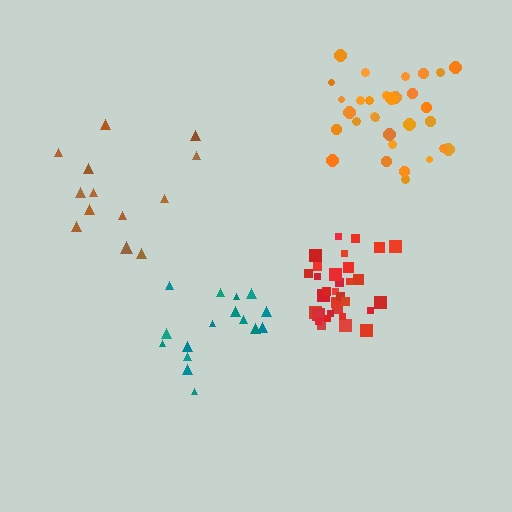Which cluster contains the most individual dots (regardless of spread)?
Red (32).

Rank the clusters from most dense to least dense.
red, orange, teal, brown.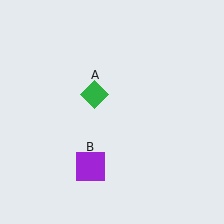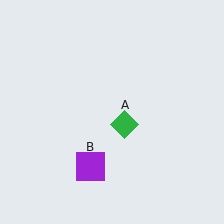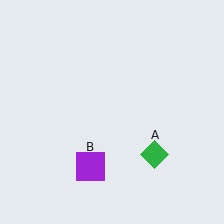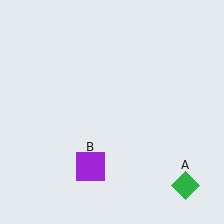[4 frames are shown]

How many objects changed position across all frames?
1 object changed position: green diamond (object A).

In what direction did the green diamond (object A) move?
The green diamond (object A) moved down and to the right.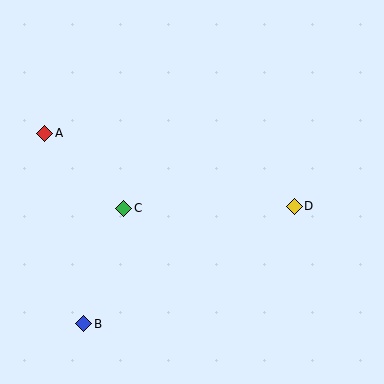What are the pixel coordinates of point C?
Point C is at (124, 208).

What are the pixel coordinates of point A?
Point A is at (45, 133).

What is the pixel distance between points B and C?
The distance between B and C is 122 pixels.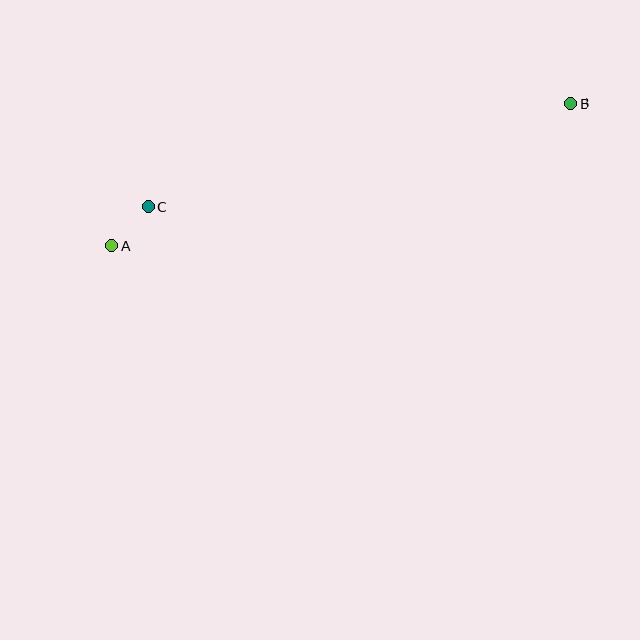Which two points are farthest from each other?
Points A and B are farthest from each other.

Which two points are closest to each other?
Points A and C are closest to each other.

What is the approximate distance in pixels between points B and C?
The distance between B and C is approximately 435 pixels.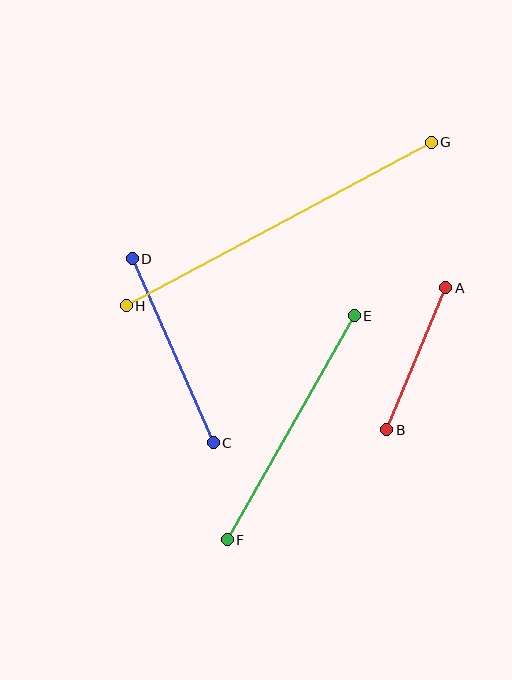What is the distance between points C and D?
The distance is approximately 201 pixels.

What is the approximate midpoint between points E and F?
The midpoint is at approximately (291, 428) pixels.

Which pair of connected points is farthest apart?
Points G and H are farthest apart.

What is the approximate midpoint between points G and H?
The midpoint is at approximately (279, 224) pixels.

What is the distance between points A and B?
The distance is approximately 154 pixels.